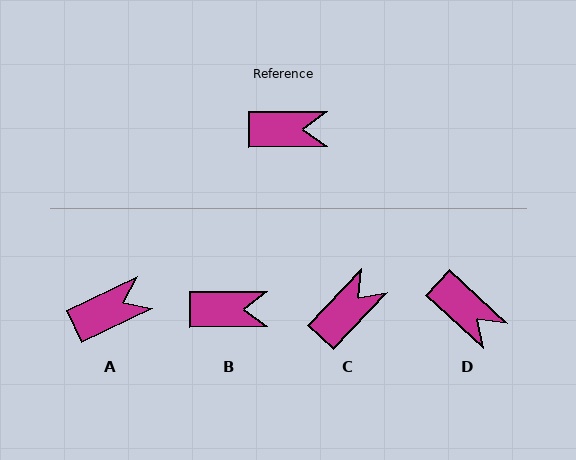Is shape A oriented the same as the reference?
No, it is off by about 25 degrees.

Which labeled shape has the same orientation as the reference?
B.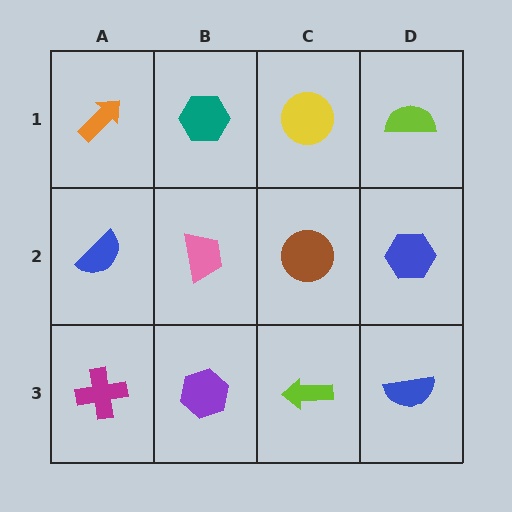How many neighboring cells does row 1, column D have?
2.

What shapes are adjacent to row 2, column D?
A lime semicircle (row 1, column D), a blue semicircle (row 3, column D), a brown circle (row 2, column C).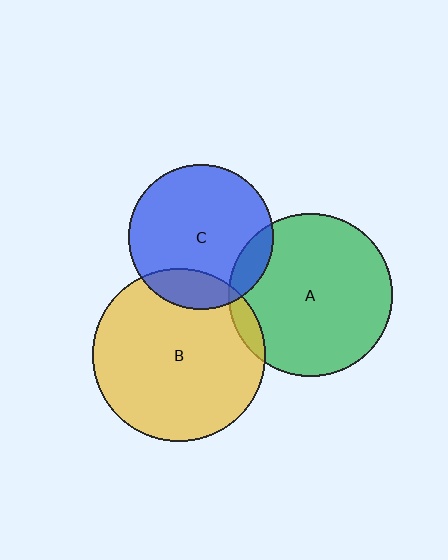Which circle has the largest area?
Circle B (yellow).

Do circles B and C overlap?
Yes.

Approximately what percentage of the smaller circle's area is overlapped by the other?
Approximately 15%.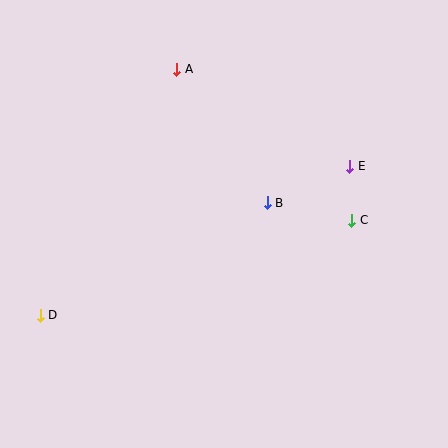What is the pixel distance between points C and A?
The distance between C and A is 231 pixels.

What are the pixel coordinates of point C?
Point C is at (352, 220).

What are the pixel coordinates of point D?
Point D is at (40, 315).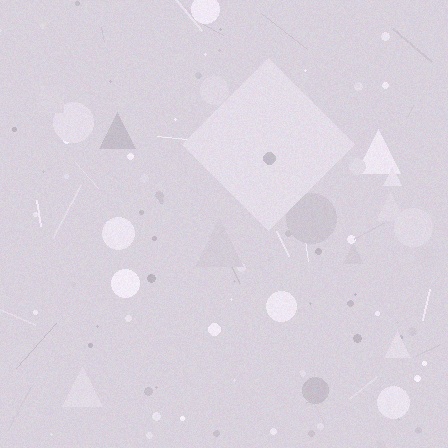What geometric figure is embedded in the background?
A diamond is embedded in the background.